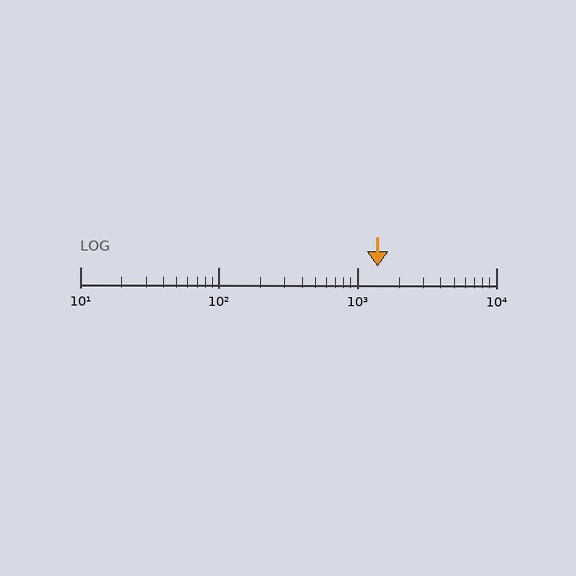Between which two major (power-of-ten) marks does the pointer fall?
The pointer is between 1000 and 10000.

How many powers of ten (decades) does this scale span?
The scale spans 3 decades, from 10 to 10000.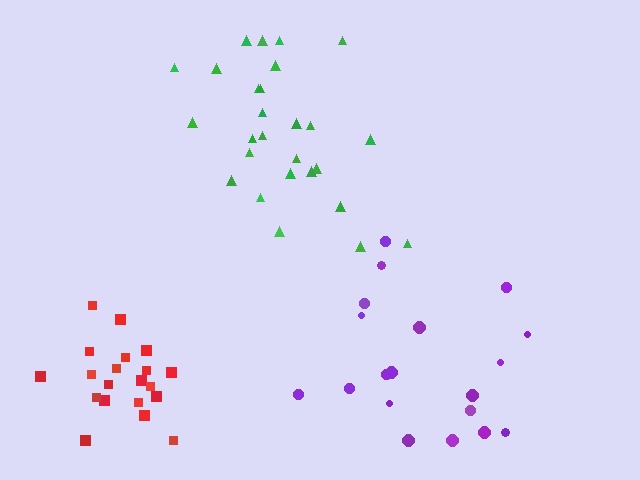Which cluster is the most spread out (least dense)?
Purple.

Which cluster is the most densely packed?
Red.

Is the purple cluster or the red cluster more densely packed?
Red.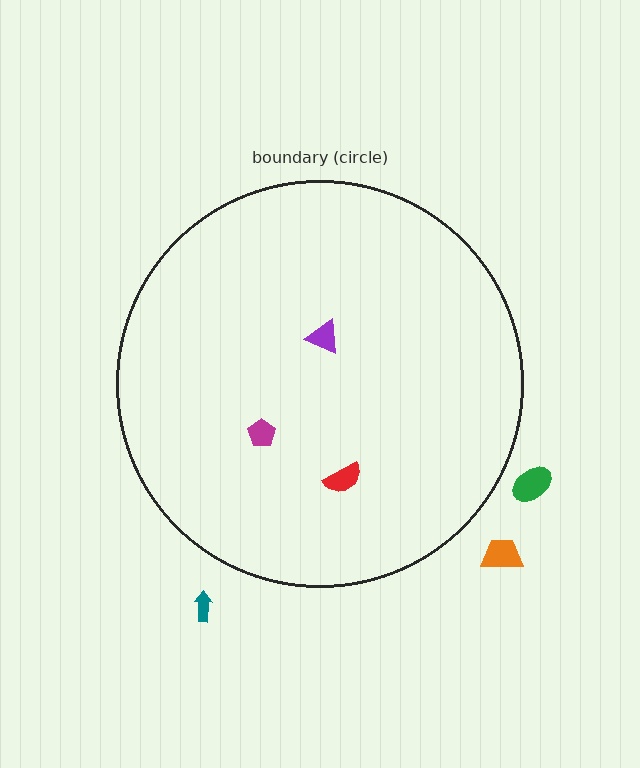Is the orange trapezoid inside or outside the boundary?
Outside.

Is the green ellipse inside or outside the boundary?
Outside.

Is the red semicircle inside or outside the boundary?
Inside.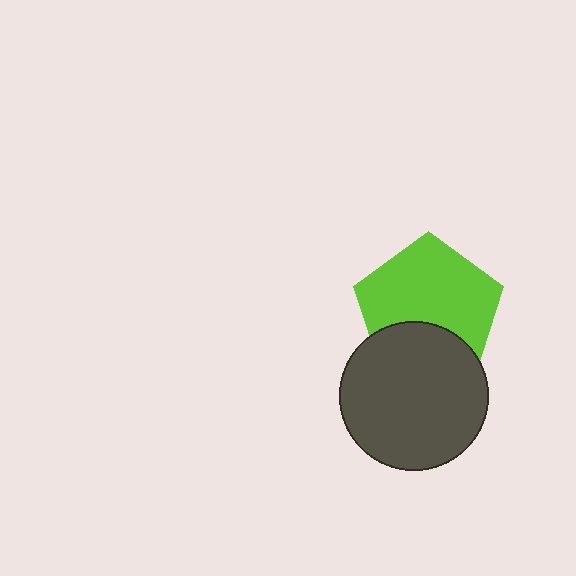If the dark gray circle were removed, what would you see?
You would see the complete lime pentagon.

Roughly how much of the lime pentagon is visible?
Most of it is visible (roughly 68%).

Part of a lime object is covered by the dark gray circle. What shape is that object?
It is a pentagon.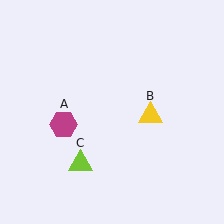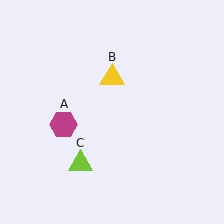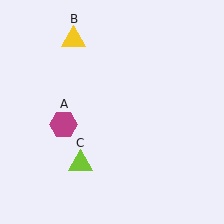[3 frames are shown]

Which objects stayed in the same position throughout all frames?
Magenta hexagon (object A) and lime triangle (object C) remained stationary.